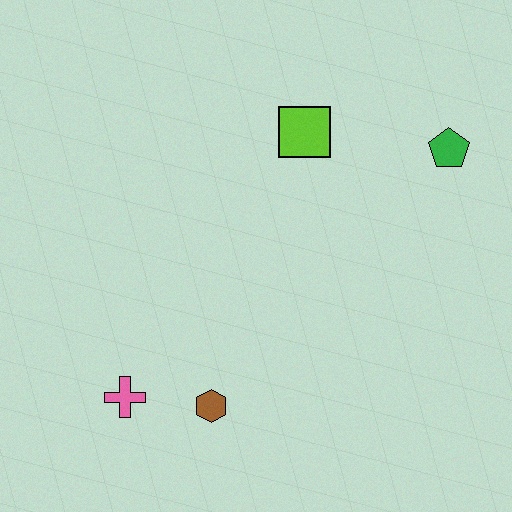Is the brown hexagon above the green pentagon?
No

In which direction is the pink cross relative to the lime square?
The pink cross is below the lime square.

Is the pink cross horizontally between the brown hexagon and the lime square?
No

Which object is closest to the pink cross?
The brown hexagon is closest to the pink cross.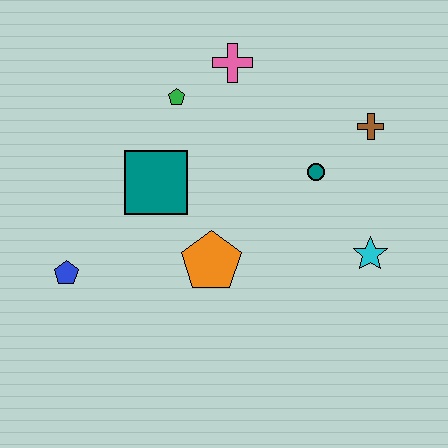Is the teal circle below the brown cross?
Yes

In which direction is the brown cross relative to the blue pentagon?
The brown cross is to the right of the blue pentagon.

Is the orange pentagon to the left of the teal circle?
Yes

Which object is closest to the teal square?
The green pentagon is closest to the teal square.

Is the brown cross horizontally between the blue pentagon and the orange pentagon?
No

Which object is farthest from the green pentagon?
The cyan star is farthest from the green pentagon.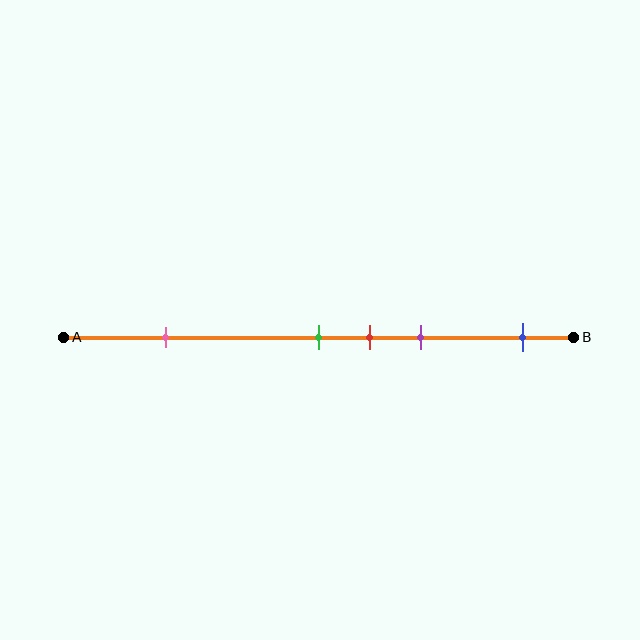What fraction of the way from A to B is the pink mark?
The pink mark is approximately 20% (0.2) of the way from A to B.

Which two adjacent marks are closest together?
The green and red marks are the closest adjacent pair.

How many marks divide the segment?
There are 5 marks dividing the segment.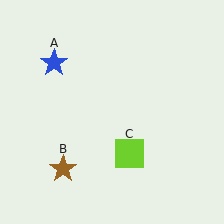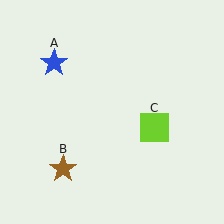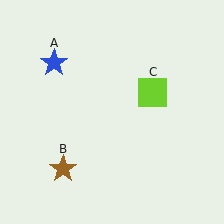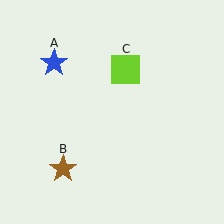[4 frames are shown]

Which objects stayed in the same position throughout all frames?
Blue star (object A) and brown star (object B) remained stationary.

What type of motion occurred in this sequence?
The lime square (object C) rotated counterclockwise around the center of the scene.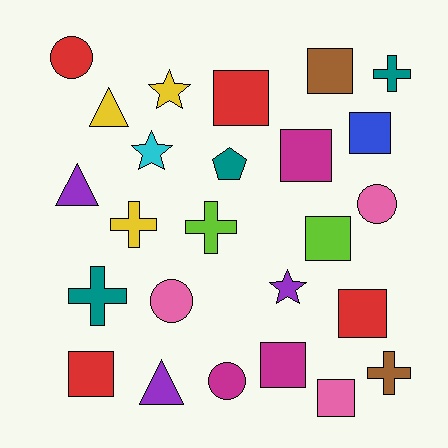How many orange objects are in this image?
There are no orange objects.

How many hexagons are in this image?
There are no hexagons.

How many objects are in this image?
There are 25 objects.